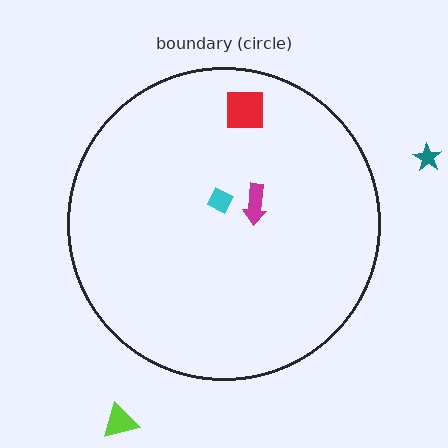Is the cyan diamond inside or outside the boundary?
Inside.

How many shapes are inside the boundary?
3 inside, 2 outside.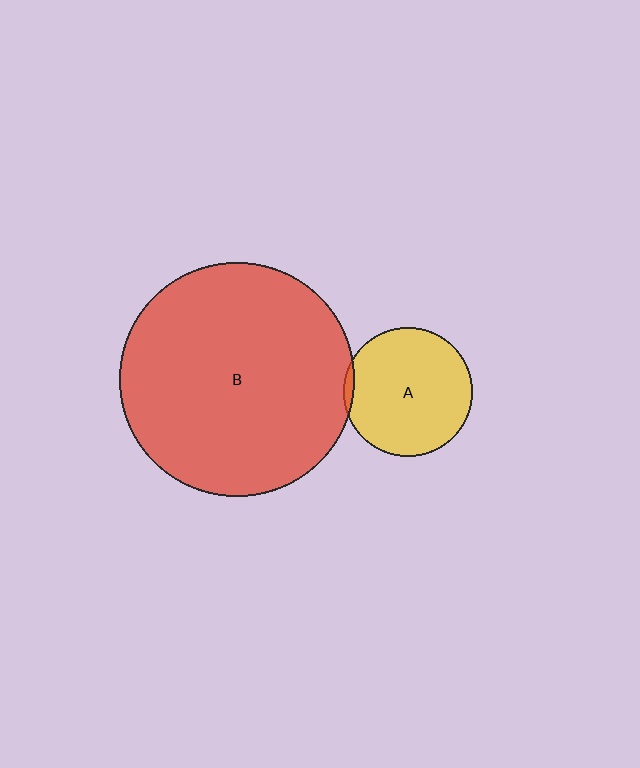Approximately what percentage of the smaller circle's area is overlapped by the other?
Approximately 5%.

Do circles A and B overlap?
Yes.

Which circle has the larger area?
Circle B (red).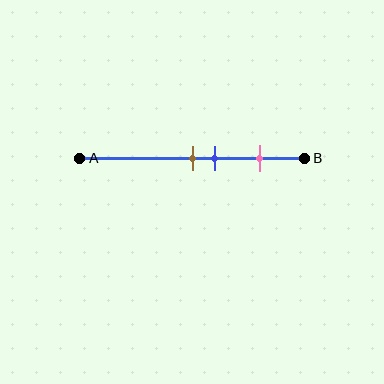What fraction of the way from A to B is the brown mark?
The brown mark is approximately 50% (0.5) of the way from A to B.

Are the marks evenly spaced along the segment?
No, the marks are not evenly spaced.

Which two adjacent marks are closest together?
The brown and blue marks are the closest adjacent pair.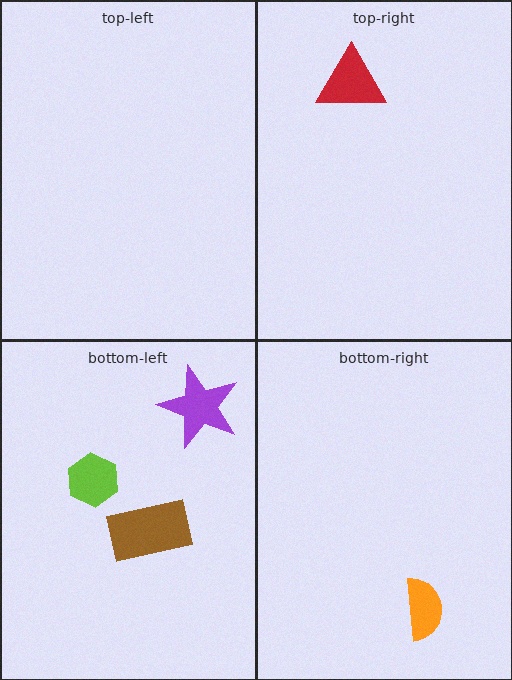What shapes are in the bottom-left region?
The purple star, the lime hexagon, the brown rectangle.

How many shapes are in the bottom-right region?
1.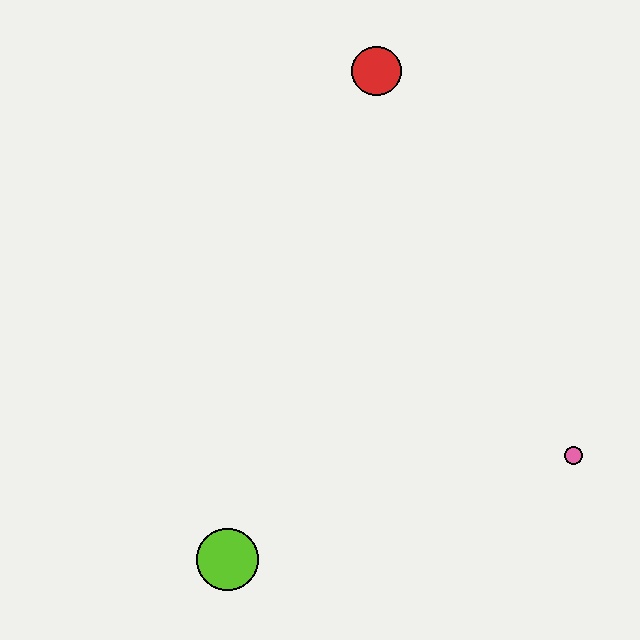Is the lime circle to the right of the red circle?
No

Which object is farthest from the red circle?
The lime circle is farthest from the red circle.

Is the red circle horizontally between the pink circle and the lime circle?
Yes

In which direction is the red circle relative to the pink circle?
The red circle is above the pink circle.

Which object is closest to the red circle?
The pink circle is closest to the red circle.